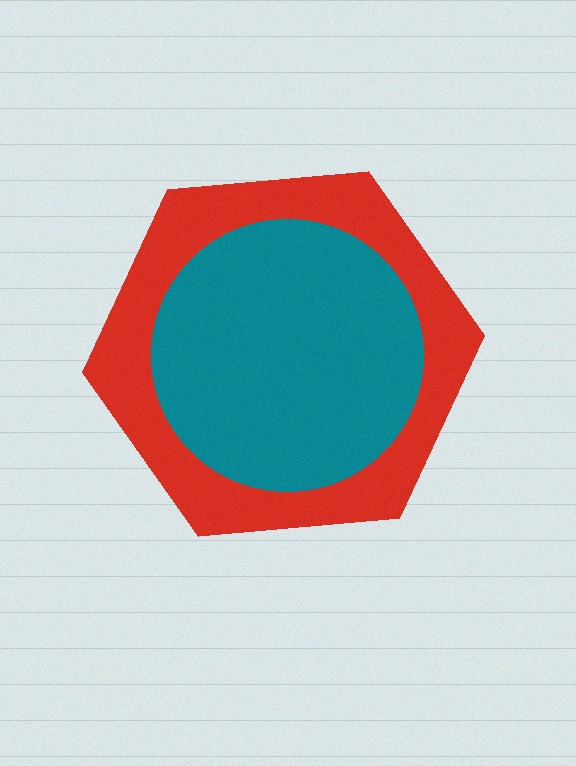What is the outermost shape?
The red hexagon.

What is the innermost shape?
The teal circle.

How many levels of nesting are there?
2.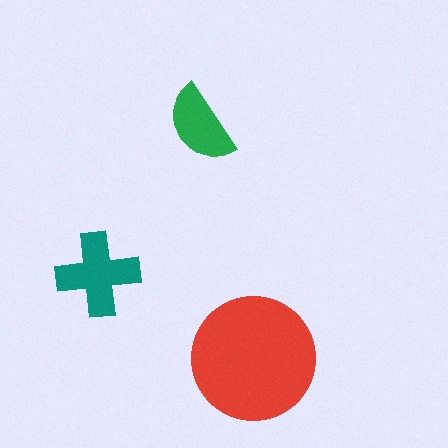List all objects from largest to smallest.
The red circle, the teal cross, the green semicircle.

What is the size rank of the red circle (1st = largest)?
1st.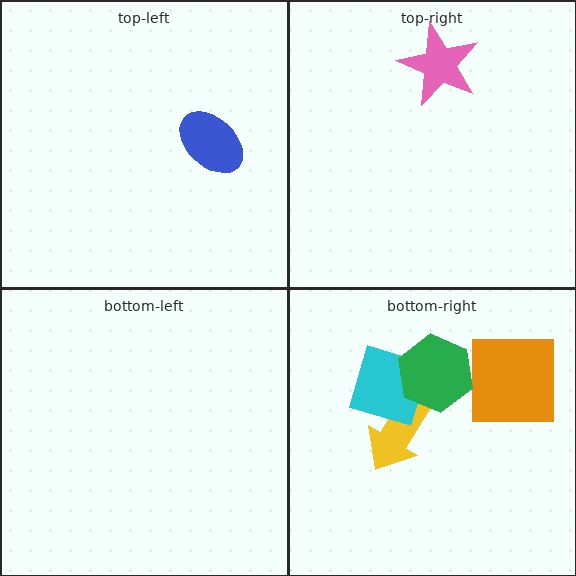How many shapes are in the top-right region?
1.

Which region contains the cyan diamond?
The bottom-right region.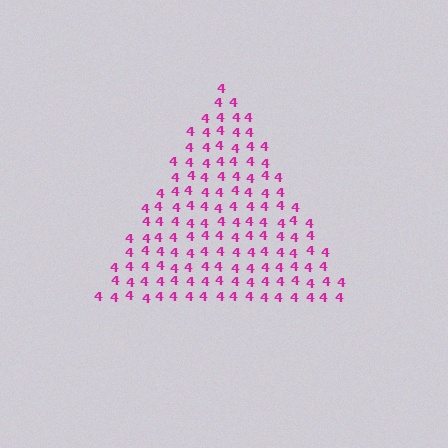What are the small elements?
The small elements are digit 4's.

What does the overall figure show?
The overall figure shows a triangle.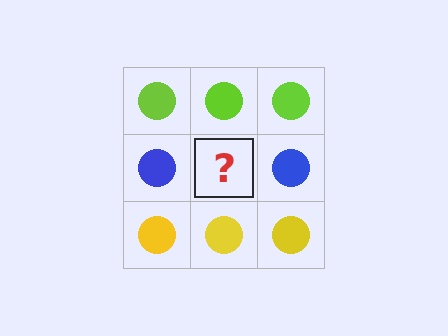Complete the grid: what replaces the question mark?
The question mark should be replaced with a blue circle.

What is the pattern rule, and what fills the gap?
The rule is that each row has a consistent color. The gap should be filled with a blue circle.